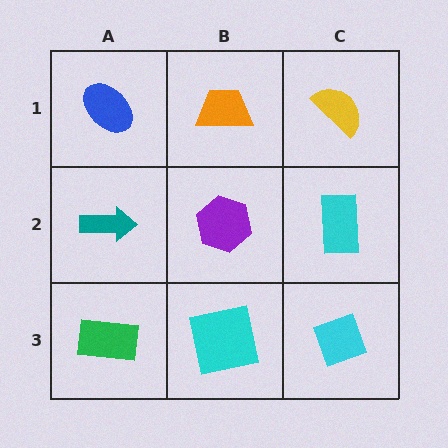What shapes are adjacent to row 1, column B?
A purple hexagon (row 2, column B), a blue ellipse (row 1, column A), a yellow semicircle (row 1, column C).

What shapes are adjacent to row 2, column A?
A blue ellipse (row 1, column A), a green rectangle (row 3, column A), a purple hexagon (row 2, column B).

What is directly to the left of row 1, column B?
A blue ellipse.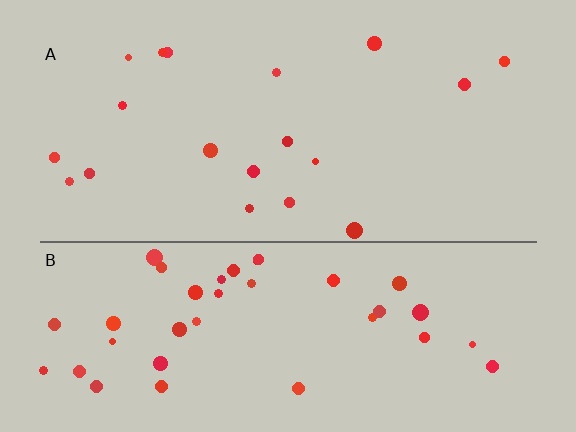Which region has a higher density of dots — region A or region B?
B (the bottom).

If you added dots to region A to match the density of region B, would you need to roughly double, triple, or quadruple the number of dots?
Approximately double.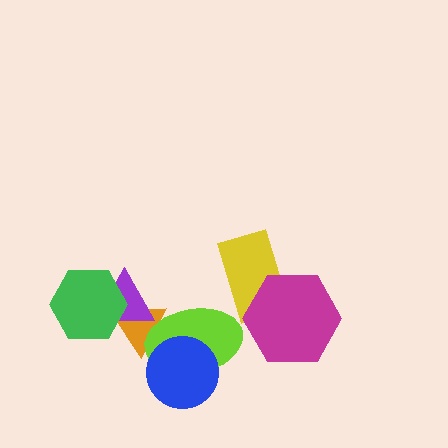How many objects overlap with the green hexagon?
2 objects overlap with the green hexagon.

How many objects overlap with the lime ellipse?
2 objects overlap with the lime ellipse.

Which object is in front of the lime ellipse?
The blue circle is in front of the lime ellipse.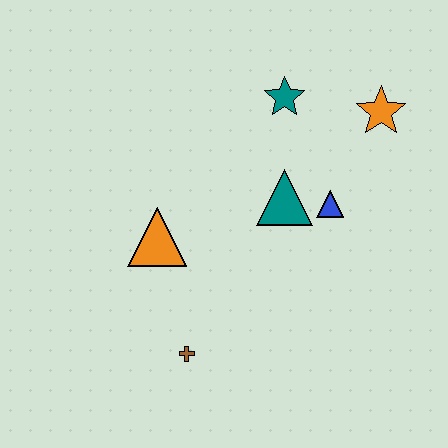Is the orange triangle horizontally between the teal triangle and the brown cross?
No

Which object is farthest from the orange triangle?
The orange star is farthest from the orange triangle.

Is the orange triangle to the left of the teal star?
Yes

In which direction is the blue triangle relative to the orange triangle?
The blue triangle is to the right of the orange triangle.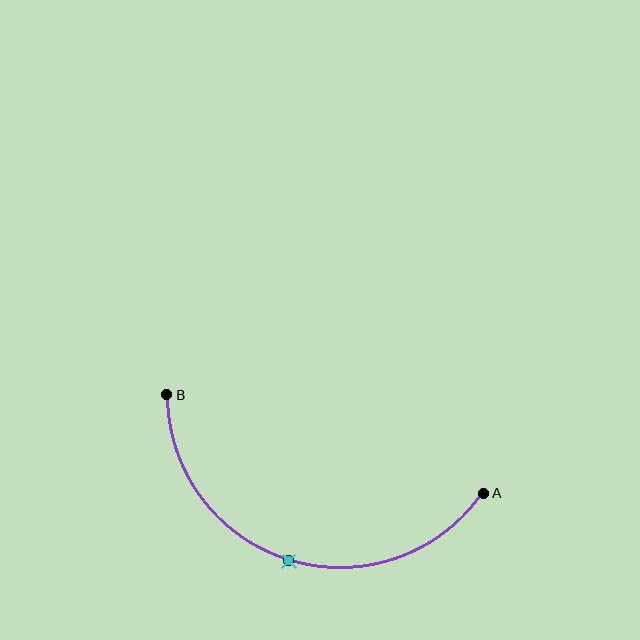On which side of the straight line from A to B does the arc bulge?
The arc bulges below the straight line connecting A and B.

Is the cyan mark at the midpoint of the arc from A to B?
Yes. The cyan mark lies on the arc at equal arc-length from both A and B — it is the arc midpoint.